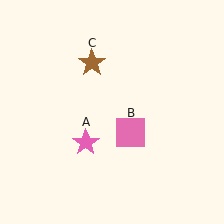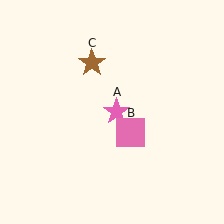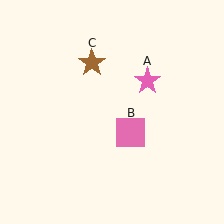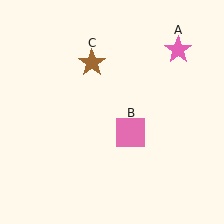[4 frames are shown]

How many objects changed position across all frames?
1 object changed position: pink star (object A).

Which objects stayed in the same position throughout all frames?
Pink square (object B) and brown star (object C) remained stationary.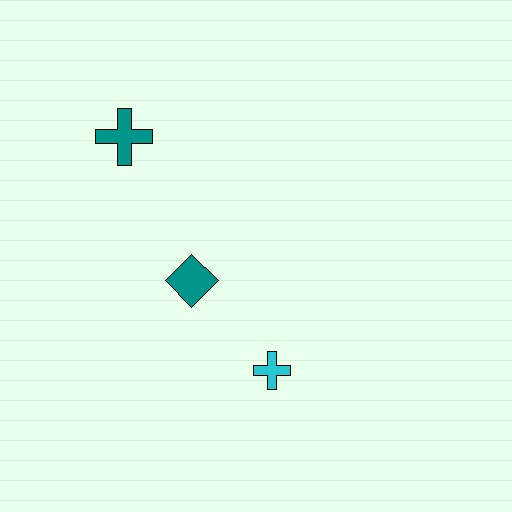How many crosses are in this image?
There are 2 crosses.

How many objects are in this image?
There are 3 objects.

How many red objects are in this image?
There are no red objects.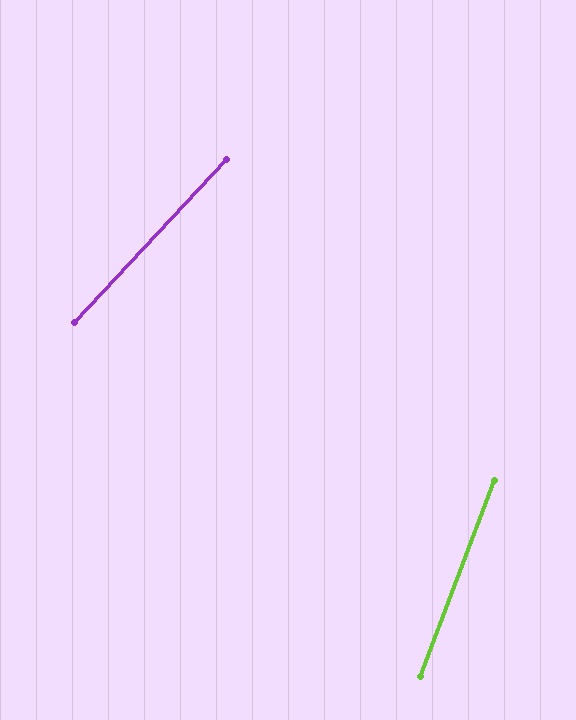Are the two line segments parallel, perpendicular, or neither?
Neither parallel nor perpendicular — they differ by about 22°.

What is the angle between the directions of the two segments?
Approximately 22 degrees.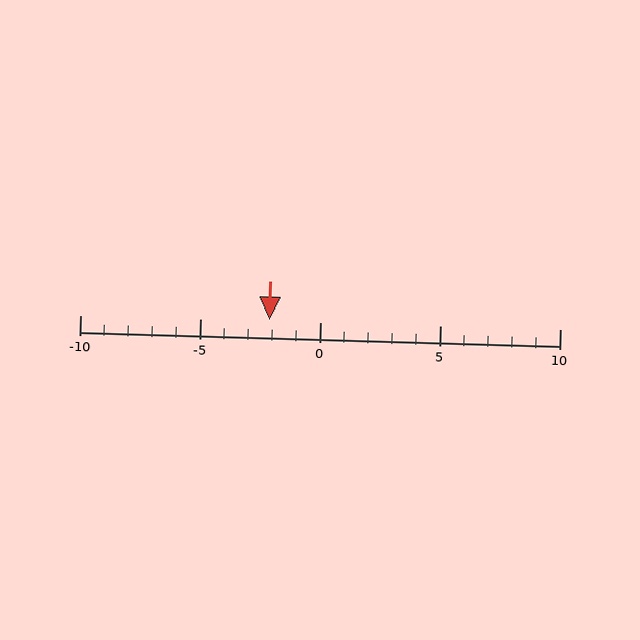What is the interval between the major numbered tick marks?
The major tick marks are spaced 5 units apart.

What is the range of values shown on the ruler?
The ruler shows values from -10 to 10.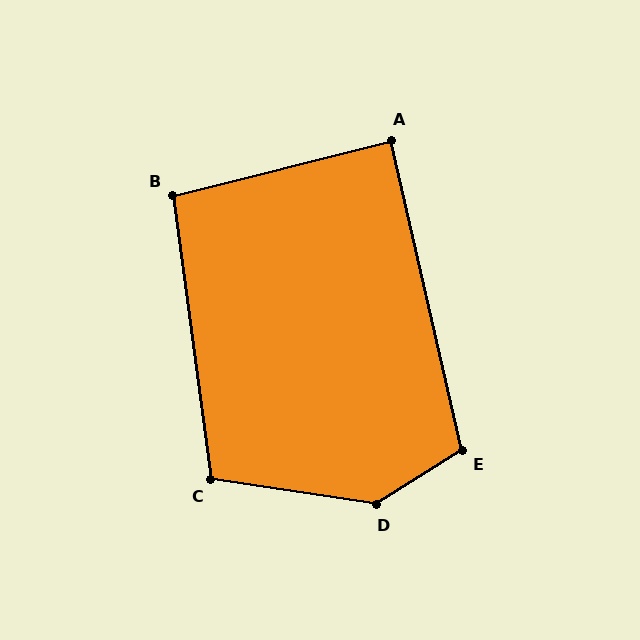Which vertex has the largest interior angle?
D, at approximately 139 degrees.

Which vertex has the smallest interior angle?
A, at approximately 89 degrees.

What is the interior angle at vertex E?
Approximately 109 degrees (obtuse).